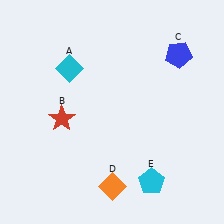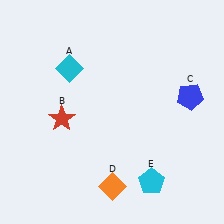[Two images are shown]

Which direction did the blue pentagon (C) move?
The blue pentagon (C) moved down.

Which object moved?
The blue pentagon (C) moved down.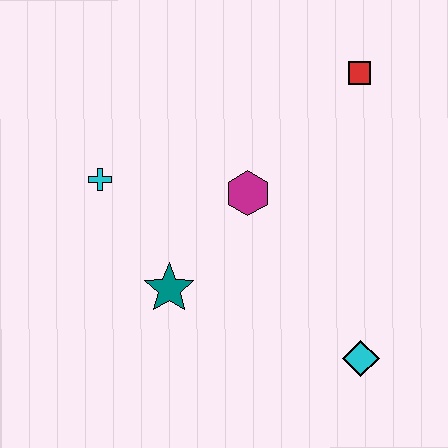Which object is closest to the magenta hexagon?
The teal star is closest to the magenta hexagon.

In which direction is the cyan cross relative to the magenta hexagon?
The cyan cross is to the left of the magenta hexagon.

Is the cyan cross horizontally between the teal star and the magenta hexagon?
No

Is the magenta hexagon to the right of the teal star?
Yes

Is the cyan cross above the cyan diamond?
Yes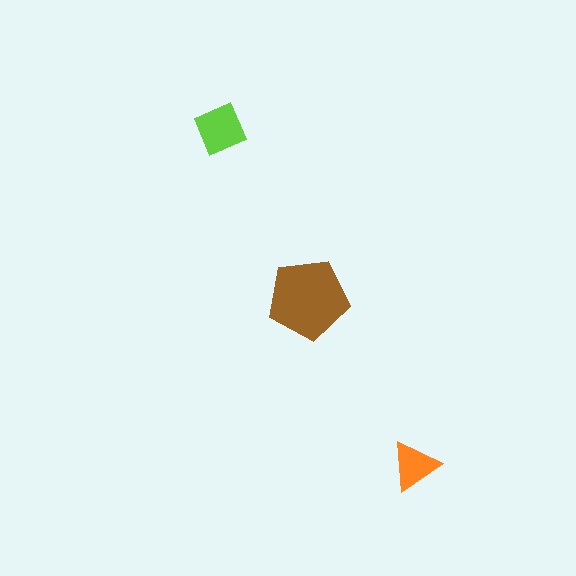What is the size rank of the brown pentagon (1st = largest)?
1st.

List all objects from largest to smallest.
The brown pentagon, the lime square, the orange triangle.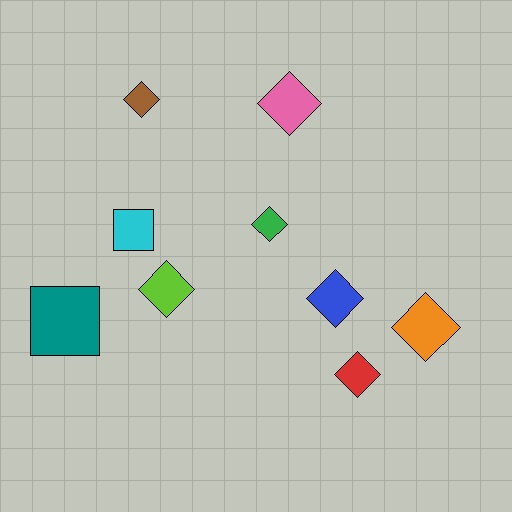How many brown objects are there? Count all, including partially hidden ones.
There is 1 brown object.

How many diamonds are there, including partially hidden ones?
There are 7 diamonds.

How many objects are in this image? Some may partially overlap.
There are 9 objects.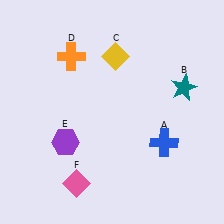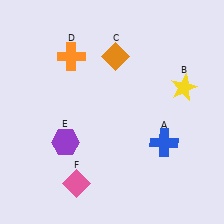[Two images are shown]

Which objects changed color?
B changed from teal to yellow. C changed from yellow to orange.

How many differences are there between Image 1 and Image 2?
There are 2 differences between the two images.